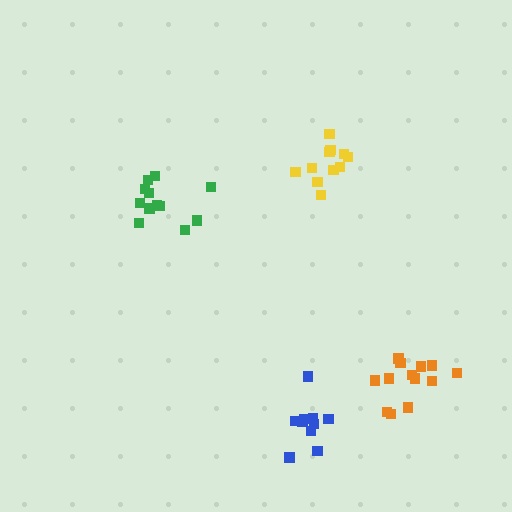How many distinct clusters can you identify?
There are 4 distinct clusters.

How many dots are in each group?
Group 1: 11 dots, Group 2: 12 dots, Group 3: 10 dots, Group 4: 13 dots (46 total).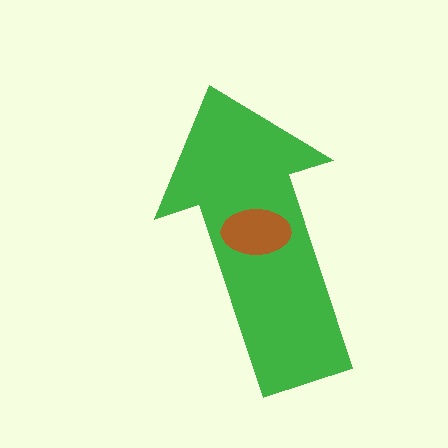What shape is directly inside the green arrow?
The brown ellipse.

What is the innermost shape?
The brown ellipse.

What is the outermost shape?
The green arrow.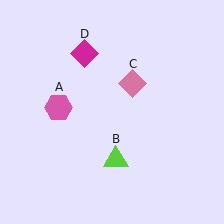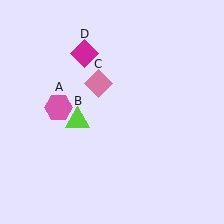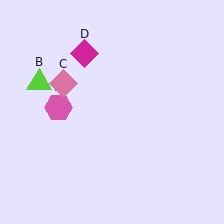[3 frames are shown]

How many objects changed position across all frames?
2 objects changed position: lime triangle (object B), pink diamond (object C).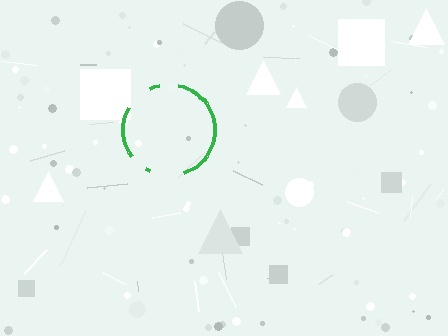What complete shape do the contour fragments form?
The contour fragments form a circle.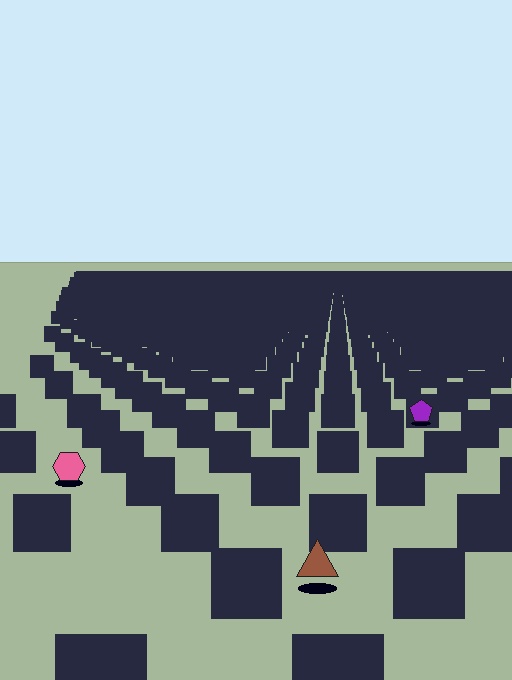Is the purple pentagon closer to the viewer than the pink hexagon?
No. The pink hexagon is closer — you can tell from the texture gradient: the ground texture is coarser near it.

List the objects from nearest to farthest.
From nearest to farthest: the brown triangle, the pink hexagon, the purple pentagon.